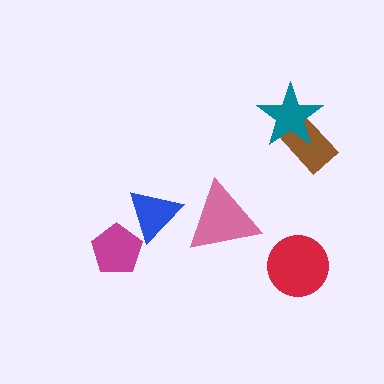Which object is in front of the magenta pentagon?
The blue triangle is in front of the magenta pentagon.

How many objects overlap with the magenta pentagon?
1 object overlaps with the magenta pentagon.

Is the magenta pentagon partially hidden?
Yes, it is partially covered by another shape.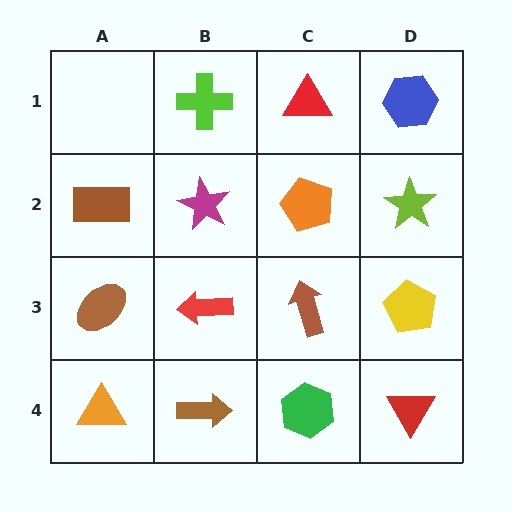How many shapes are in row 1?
3 shapes.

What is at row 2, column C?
An orange pentagon.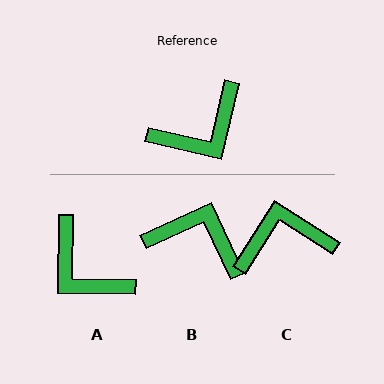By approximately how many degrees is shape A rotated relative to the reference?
Approximately 78 degrees clockwise.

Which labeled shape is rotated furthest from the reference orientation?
C, about 161 degrees away.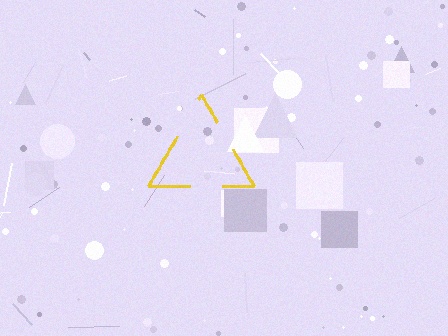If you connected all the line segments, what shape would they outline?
They would outline a triangle.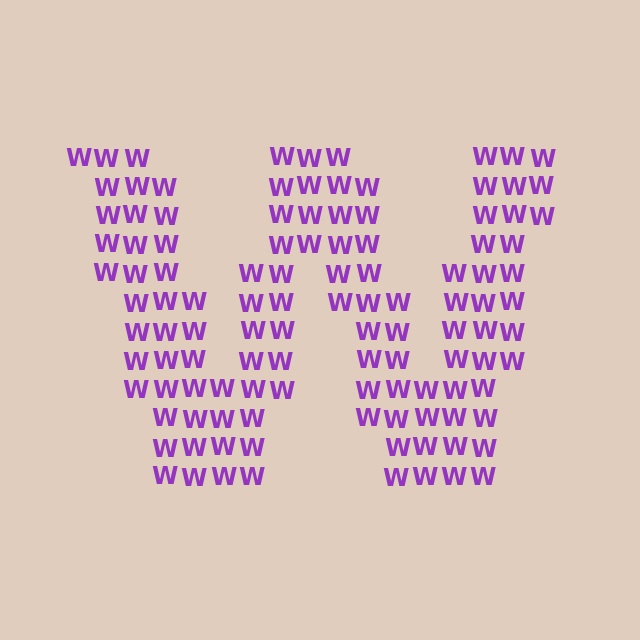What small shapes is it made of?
It is made of small letter W's.